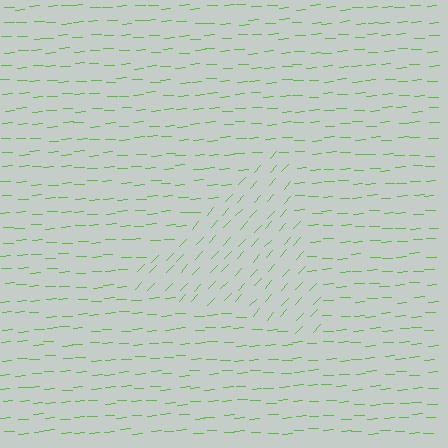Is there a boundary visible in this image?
Yes, there is a texture boundary formed by a change in line orientation.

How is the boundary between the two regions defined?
The boundary is defined purely by a change in line orientation (approximately 45 degrees difference). All lines are the same color and thickness.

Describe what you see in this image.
The image is filled with small lime line segments. A triangle region in the image has lines oriented differently from the surrounding lines, creating a visible texture boundary.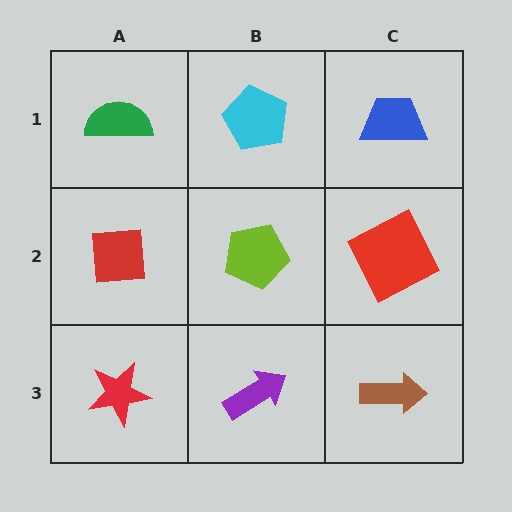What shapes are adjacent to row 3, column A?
A red square (row 2, column A), a purple arrow (row 3, column B).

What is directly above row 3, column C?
A red square.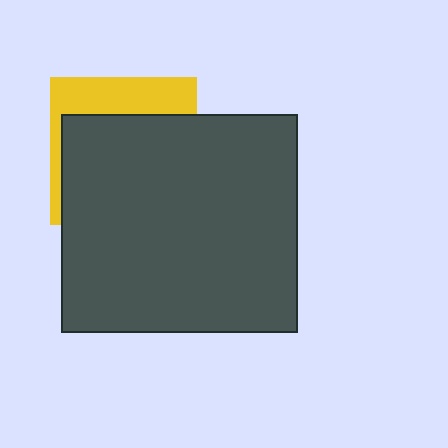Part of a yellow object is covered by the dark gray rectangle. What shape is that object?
It is a square.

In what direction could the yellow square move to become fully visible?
The yellow square could move up. That would shift it out from behind the dark gray rectangle entirely.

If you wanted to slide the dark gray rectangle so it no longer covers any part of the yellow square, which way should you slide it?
Slide it down — that is the most direct way to separate the two shapes.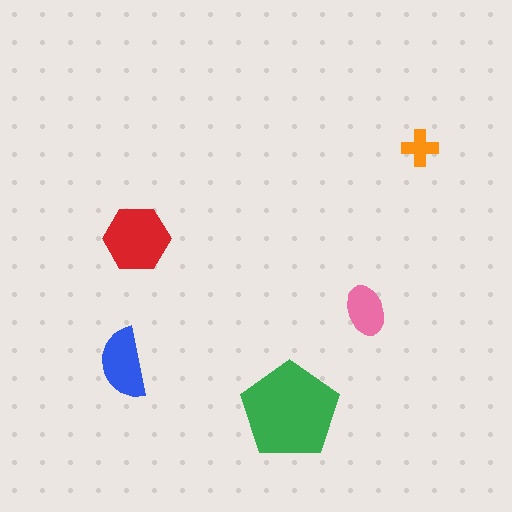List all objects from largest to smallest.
The green pentagon, the red hexagon, the blue semicircle, the pink ellipse, the orange cross.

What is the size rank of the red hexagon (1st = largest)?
2nd.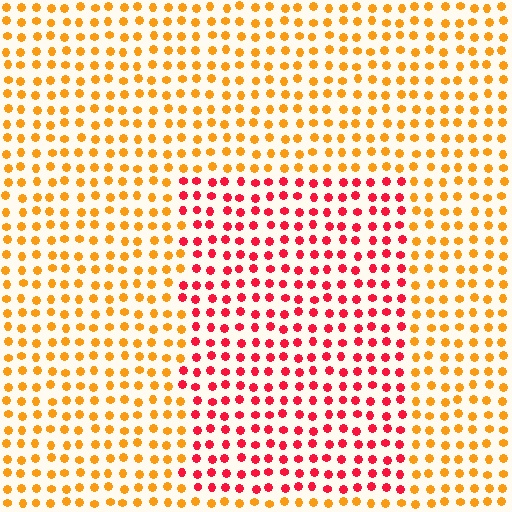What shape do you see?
I see a rectangle.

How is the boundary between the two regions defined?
The boundary is defined purely by a slight shift in hue (about 46 degrees). Spacing, size, and orientation are identical on both sides.